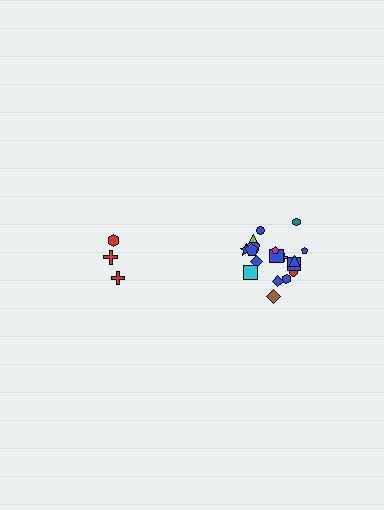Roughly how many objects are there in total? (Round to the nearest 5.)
Roughly 20 objects in total.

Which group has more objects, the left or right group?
The right group.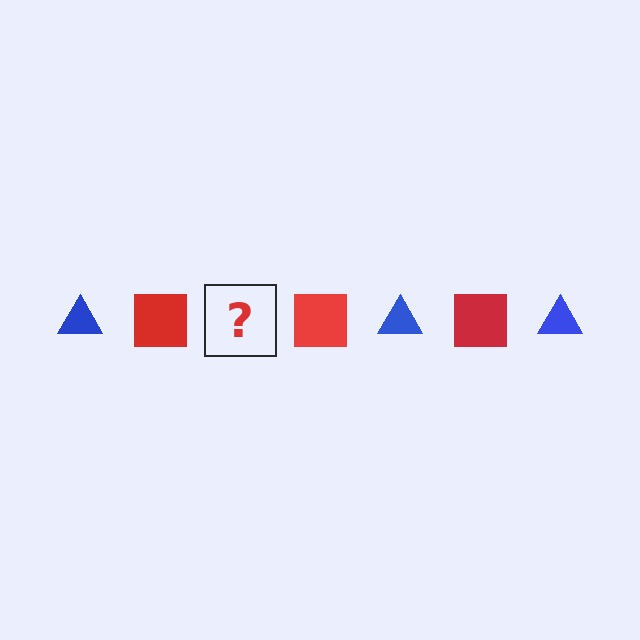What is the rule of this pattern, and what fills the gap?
The rule is that the pattern alternates between blue triangle and red square. The gap should be filled with a blue triangle.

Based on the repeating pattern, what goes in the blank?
The blank should be a blue triangle.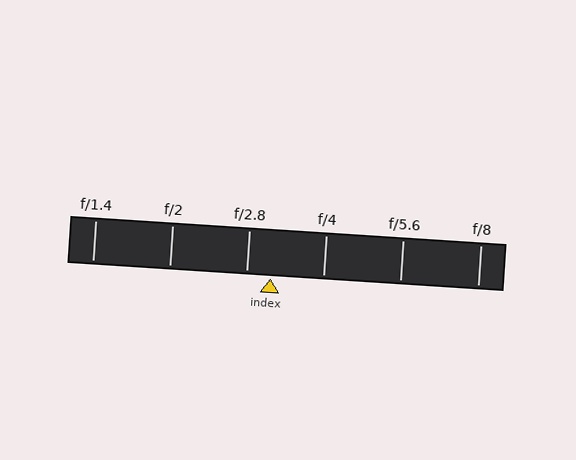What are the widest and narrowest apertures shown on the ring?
The widest aperture shown is f/1.4 and the narrowest is f/8.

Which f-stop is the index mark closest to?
The index mark is closest to f/2.8.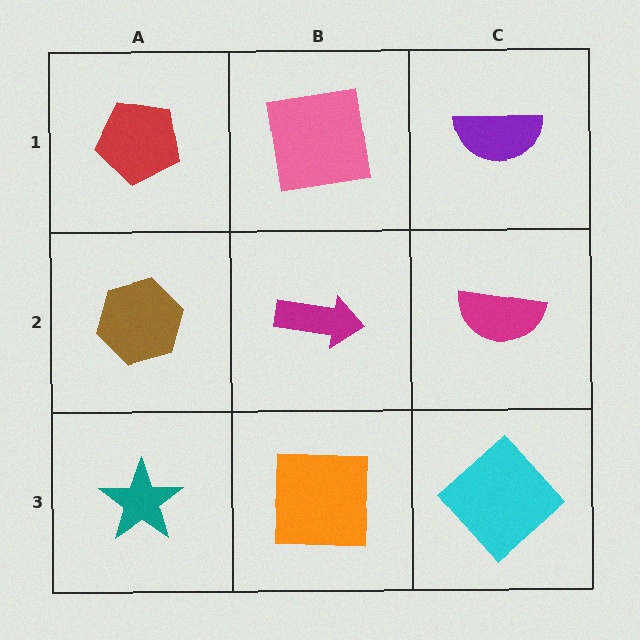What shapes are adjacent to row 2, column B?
A pink square (row 1, column B), an orange square (row 3, column B), a brown hexagon (row 2, column A), a magenta semicircle (row 2, column C).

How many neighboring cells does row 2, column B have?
4.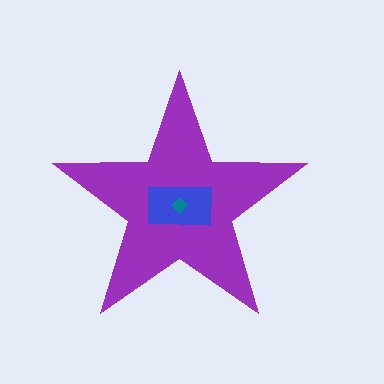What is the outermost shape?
The purple star.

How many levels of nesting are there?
3.